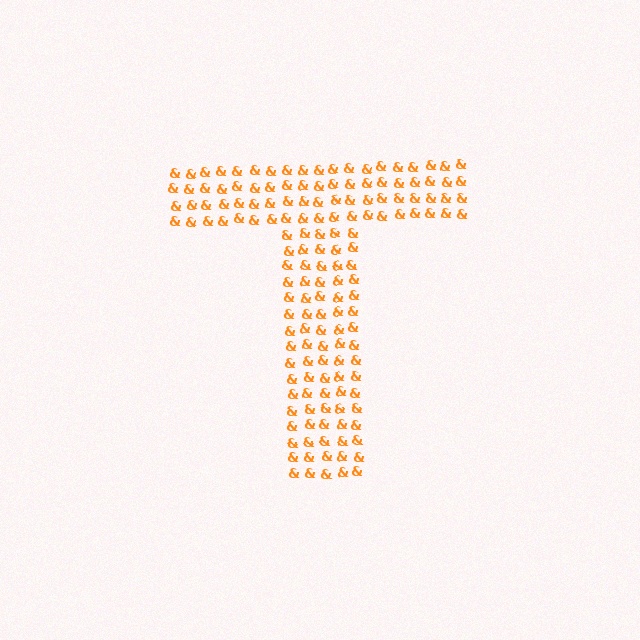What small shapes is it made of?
It is made of small ampersands.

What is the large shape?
The large shape is the letter T.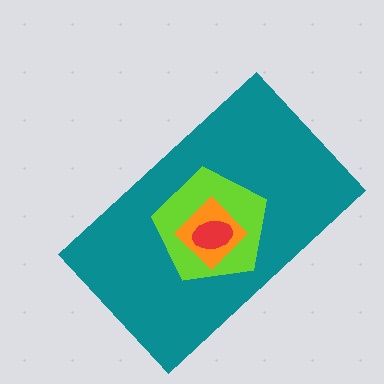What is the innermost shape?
The red ellipse.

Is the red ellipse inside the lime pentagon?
Yes.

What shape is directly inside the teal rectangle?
The lime pentagon.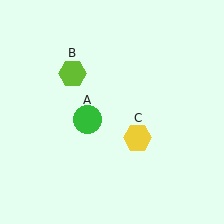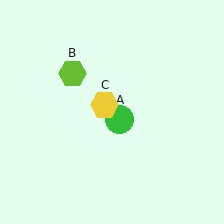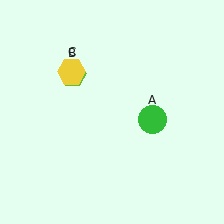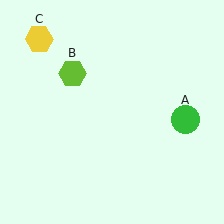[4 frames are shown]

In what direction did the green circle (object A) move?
The green circle (object A) moved right.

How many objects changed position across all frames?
2 objects changed position: green circle (object A), yellow hexagon (object C).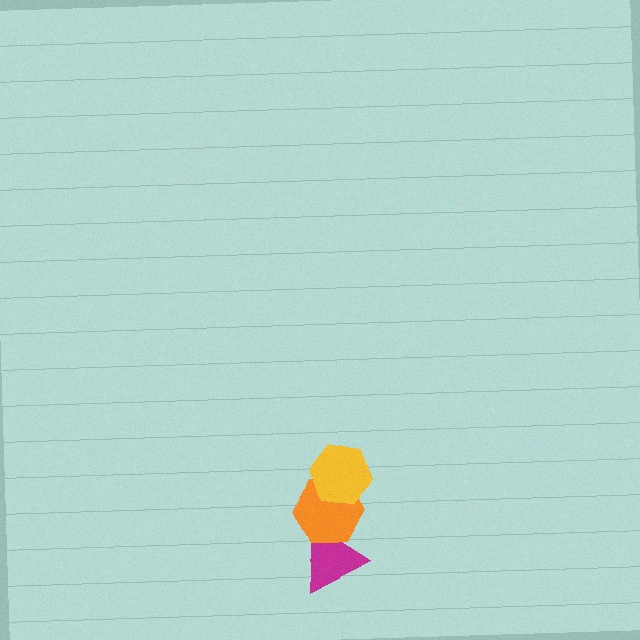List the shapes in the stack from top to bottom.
From top to bottom: the yellow hexagon, the orange hexagon, the magenta triangle.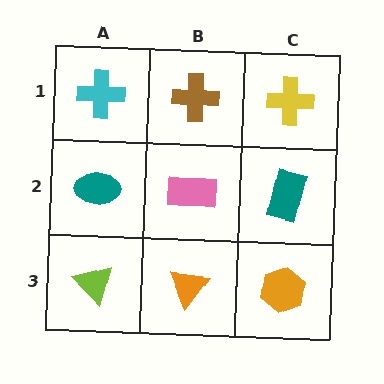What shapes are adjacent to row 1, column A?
A teal ellipse (row 2, column A), a brown cross (row 1, column B).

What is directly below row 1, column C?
A teal rectangle.